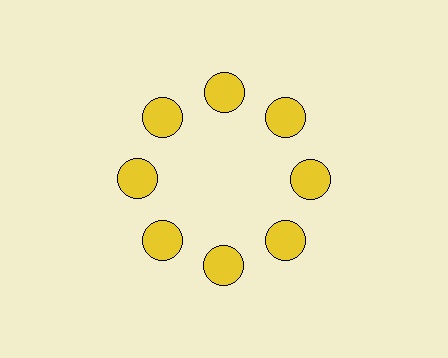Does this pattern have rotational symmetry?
Yes, this pattern has 8-fold rotational symmetry. It looks the same after rotating 45 degrees around the center.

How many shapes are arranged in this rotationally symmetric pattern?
There are 8 shapes, arranged in 8 groups of 1.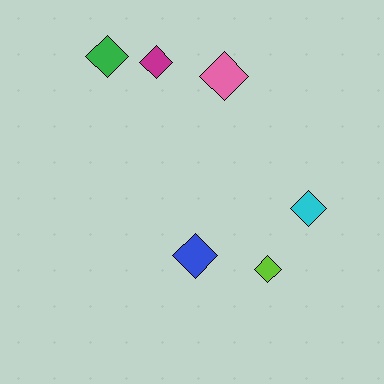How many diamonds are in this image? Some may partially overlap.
There are 6 diamonds.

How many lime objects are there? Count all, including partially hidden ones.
There is 1 lime object.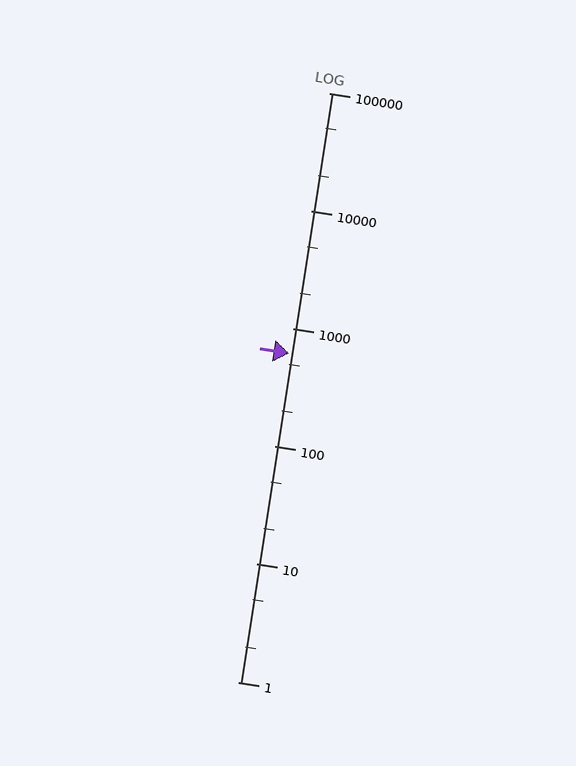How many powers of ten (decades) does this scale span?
The scale spans 5 decades, from 1 to 100000.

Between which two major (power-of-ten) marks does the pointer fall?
The pointer is between 100 and 1000.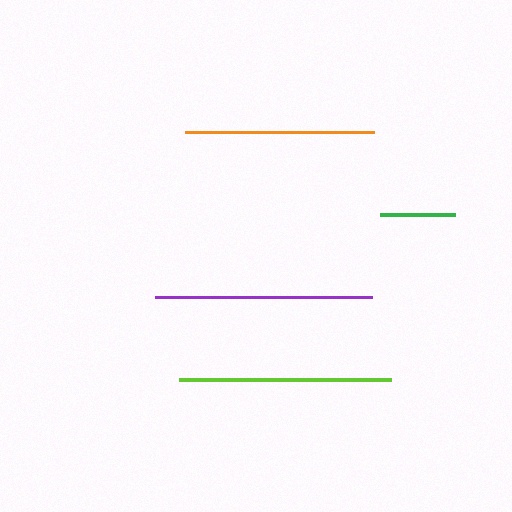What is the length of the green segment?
The green segment is approximately 75 pixels long.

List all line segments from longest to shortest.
From longest to shortest: purple, lime, orange, green.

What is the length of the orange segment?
The orange segment is approximately 188 pixels long.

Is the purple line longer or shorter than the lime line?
The purple line is longer than the lime line.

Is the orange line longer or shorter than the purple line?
The purple line is longer than the orange line.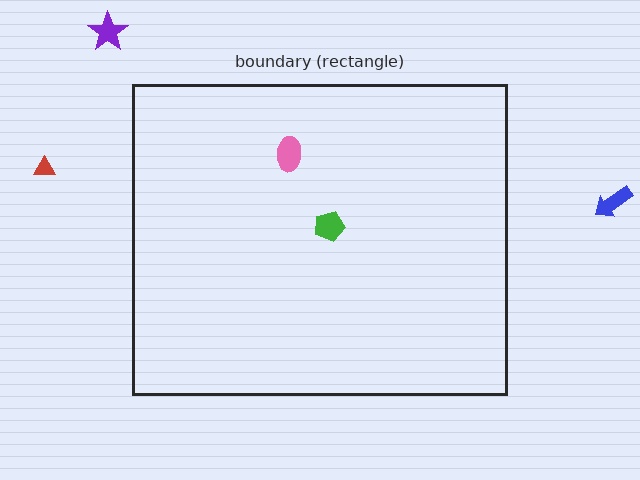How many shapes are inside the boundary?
2 inside, 3 outside.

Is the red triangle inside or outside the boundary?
Outside.